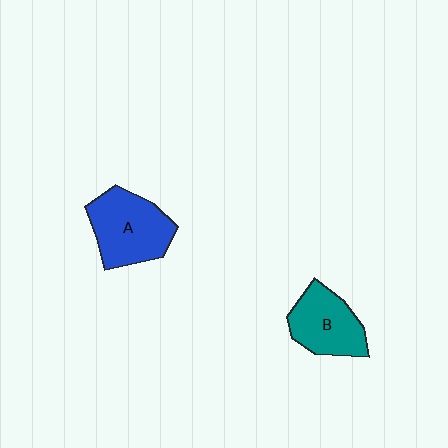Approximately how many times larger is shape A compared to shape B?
Approximately 1.2 times.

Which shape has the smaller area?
Shape B (teal).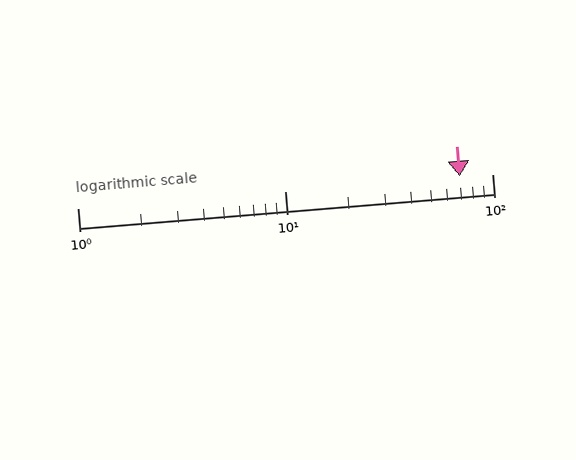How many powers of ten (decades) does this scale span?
The scale spans 2 decades, from 1 to 100.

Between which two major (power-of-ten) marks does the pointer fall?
The pointer is between 10 and 100.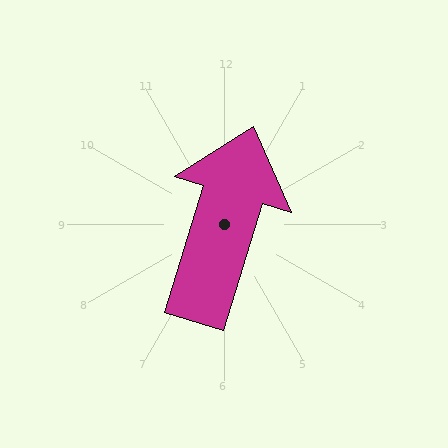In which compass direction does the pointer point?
North.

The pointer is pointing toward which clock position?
Roughly 1 o'clock.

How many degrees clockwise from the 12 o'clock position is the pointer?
Approximately 17 degrees.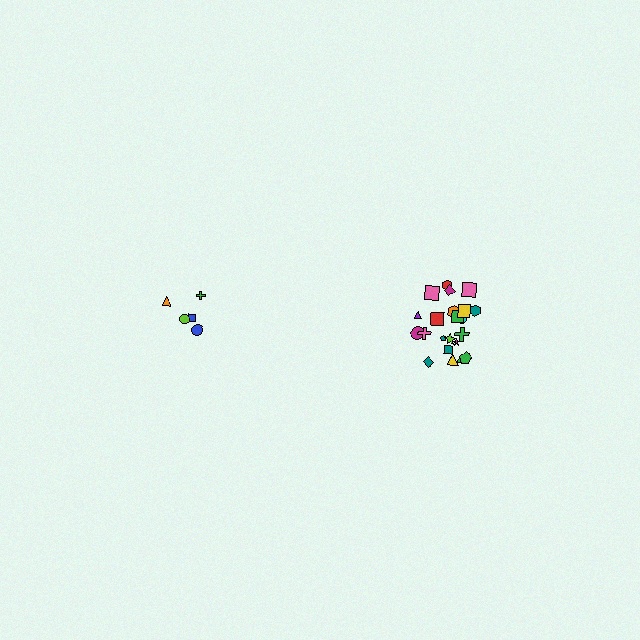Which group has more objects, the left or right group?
The right group.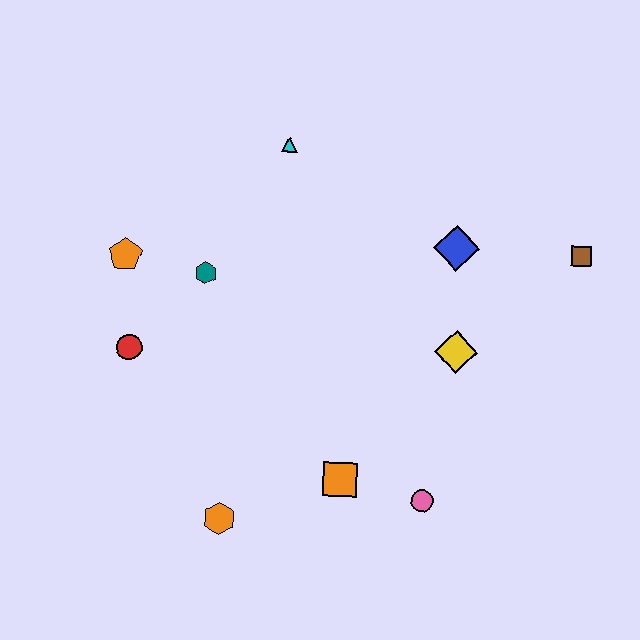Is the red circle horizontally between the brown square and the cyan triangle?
No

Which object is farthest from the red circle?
The brown square is farthest from the red circle.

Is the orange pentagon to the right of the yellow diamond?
No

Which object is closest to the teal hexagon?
The orange pentagon is closest to the teal hexagon.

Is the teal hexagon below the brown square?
Yes